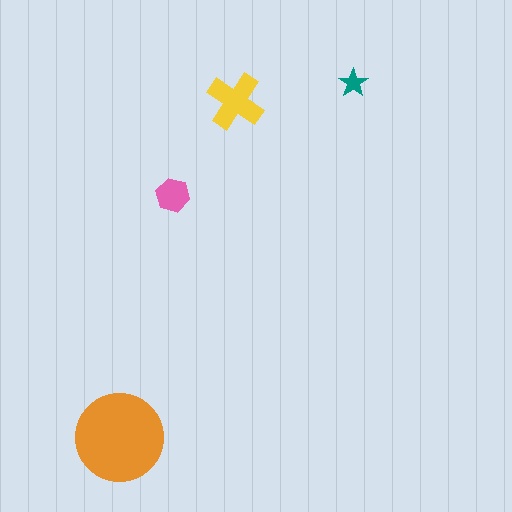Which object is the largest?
The orange circle.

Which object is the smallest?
The teal star.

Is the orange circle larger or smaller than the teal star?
Larger.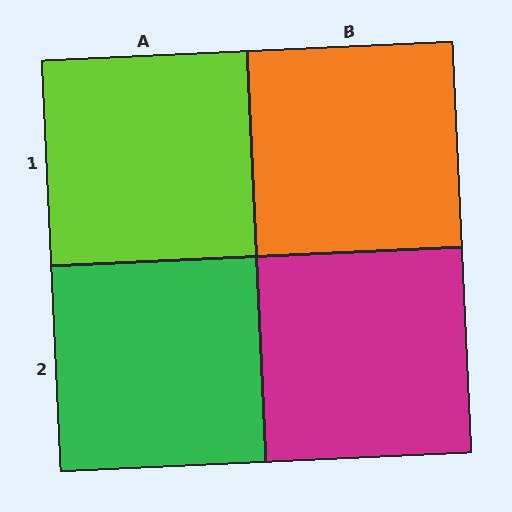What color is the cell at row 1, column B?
Orange.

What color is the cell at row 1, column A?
Lime.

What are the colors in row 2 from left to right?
Green, magenta.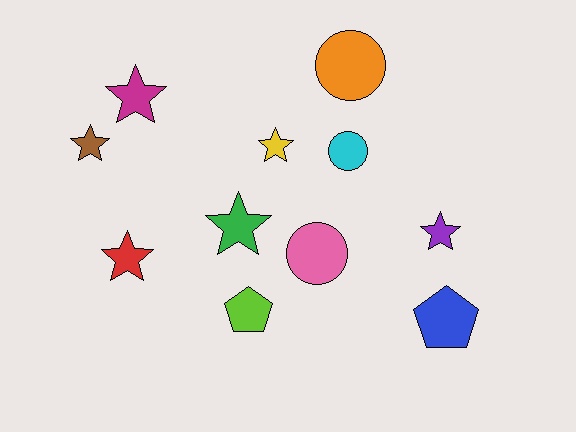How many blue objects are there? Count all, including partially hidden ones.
There is 1 blue object.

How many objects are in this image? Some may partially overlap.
There are 11 objects.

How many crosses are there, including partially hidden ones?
There are no crosses.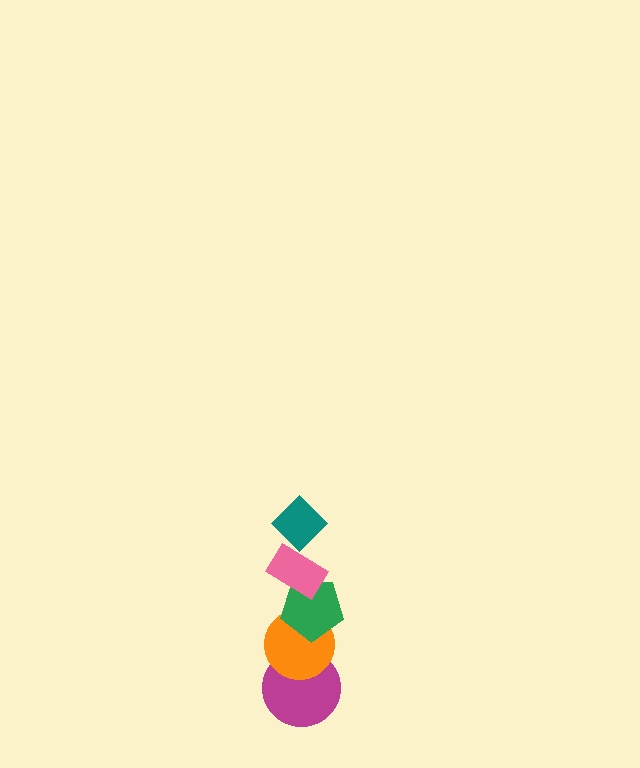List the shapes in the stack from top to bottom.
From top to bottom: the teal diamond, the pink rectangle, the green pentagon, the orange circle, the magenta circle.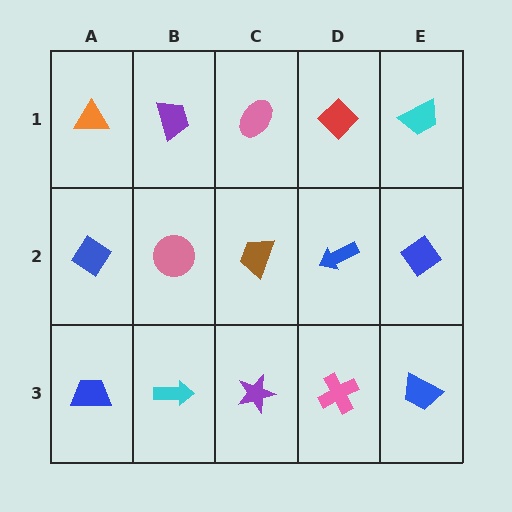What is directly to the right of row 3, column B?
A purple star.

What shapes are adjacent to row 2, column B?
A purple trapezoid (row 1, column B), a cyan arrow (row 3, column B), a blue diamond (row 2, column A), a brown trapezoid (row 2, column C).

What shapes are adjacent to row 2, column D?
A red diamond (row 1, column D), a pink cross (row 3, column D), a brown trapezoid (row 2, column C), a blue diamond (row 2, column E).